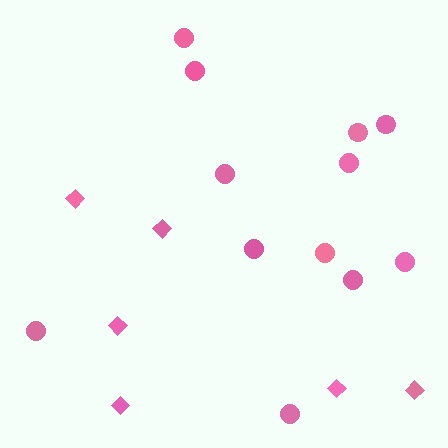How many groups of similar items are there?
There are 2 groups: one group of circles (12) and one group of diamonds (6).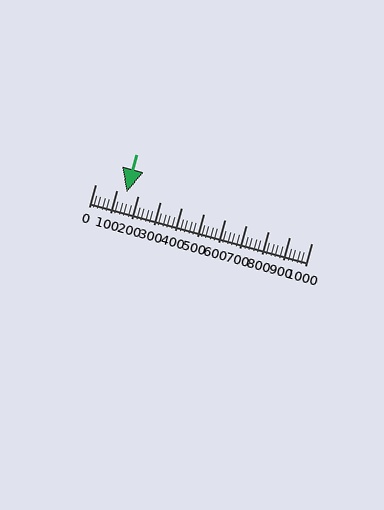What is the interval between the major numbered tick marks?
The major tick marks are spaced 100 units apart.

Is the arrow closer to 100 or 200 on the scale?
The arrow is closer to 100.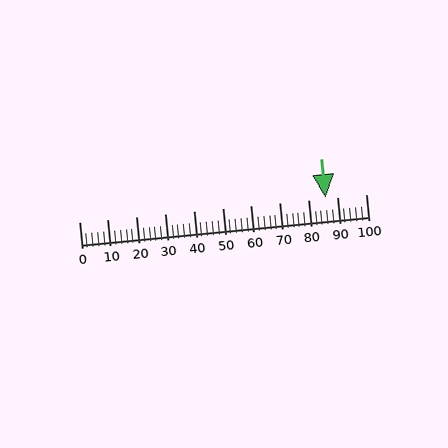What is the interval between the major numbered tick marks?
The major tick marks are spaced 10 units apart.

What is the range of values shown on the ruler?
The ruler shows values from 0 to 100.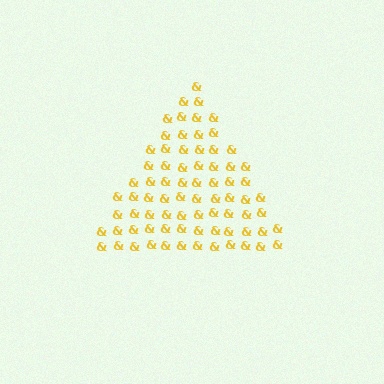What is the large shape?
The large shape is a triangle.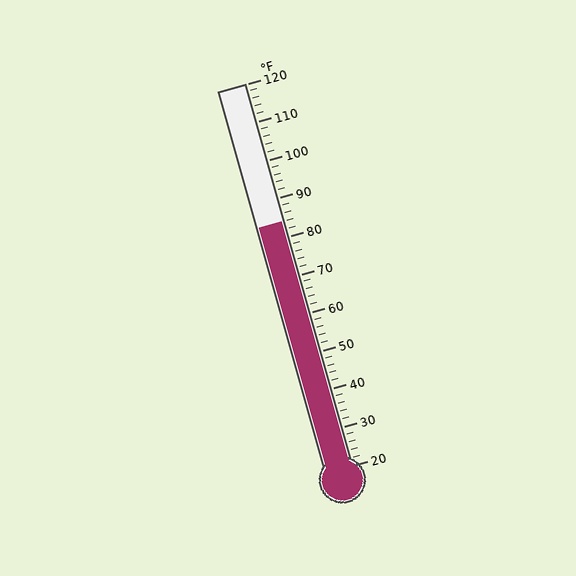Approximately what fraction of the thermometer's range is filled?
The thermometer is filled to approximately 65% of its range.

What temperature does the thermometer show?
The thermometer shows approximately 84°F.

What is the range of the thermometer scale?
The thermometer scale ranges from 20°F to 120°F.